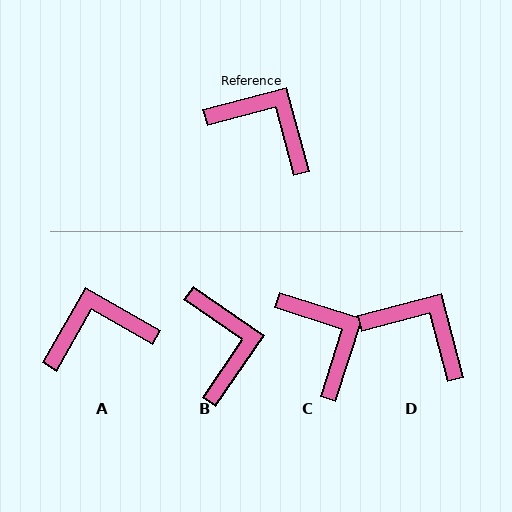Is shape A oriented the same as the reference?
No, it is off by about 45 degrees.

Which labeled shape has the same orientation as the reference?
D.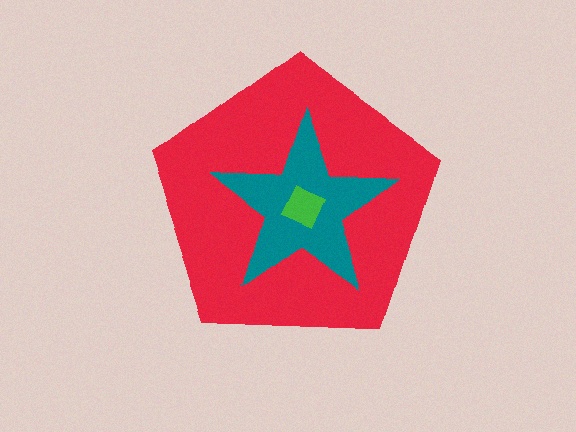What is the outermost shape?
The red pentagon.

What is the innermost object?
The green square.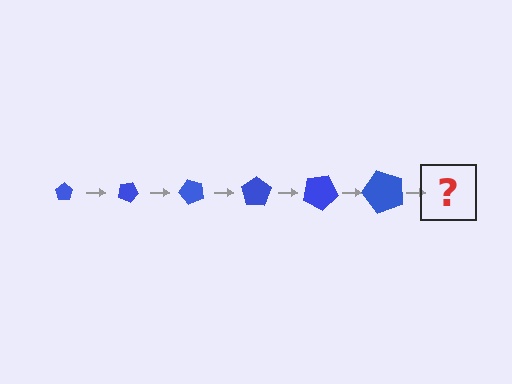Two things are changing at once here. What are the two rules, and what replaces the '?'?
The two rules are that the pentagon grows larger each step and it rotates 25 degrees each step. The '?' should be a pentagon, larger than the previous one and rotated 150 degrees from the start.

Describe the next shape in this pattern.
It should be a pentagon, larger than the previous one and rotated 150 degrees from the start.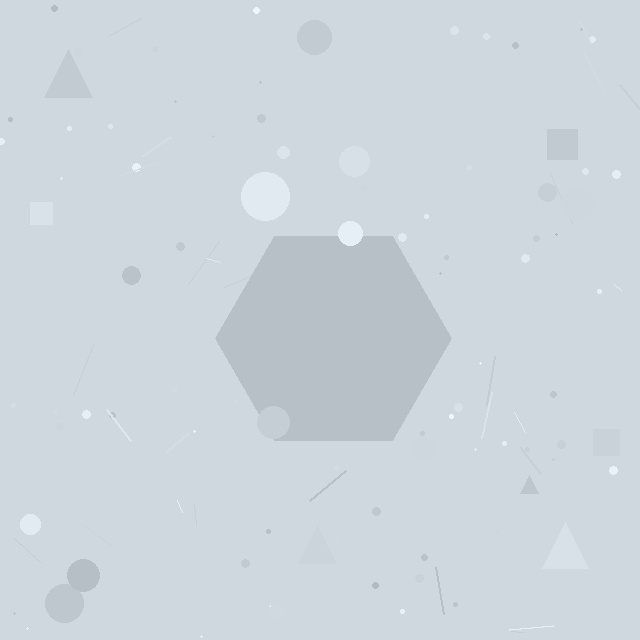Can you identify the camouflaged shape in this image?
The camouflaged shape is a hexagon.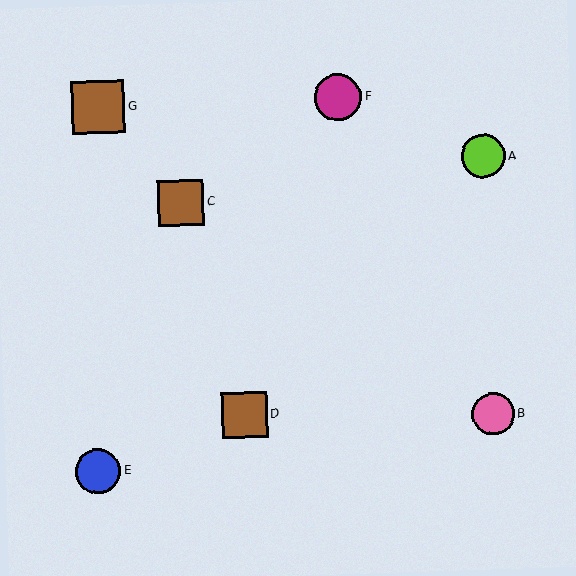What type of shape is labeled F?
Shape F is a magenta circle.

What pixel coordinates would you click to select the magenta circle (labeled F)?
Click at (338, 98) to select the magenta circle F.